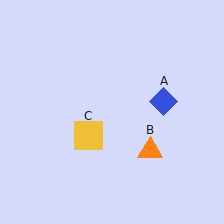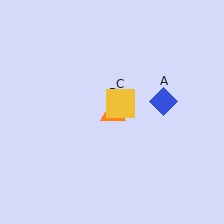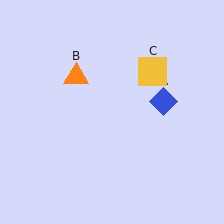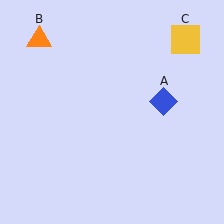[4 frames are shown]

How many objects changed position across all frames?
2 objects changed position: orange triangle (object B), yellow square (object C).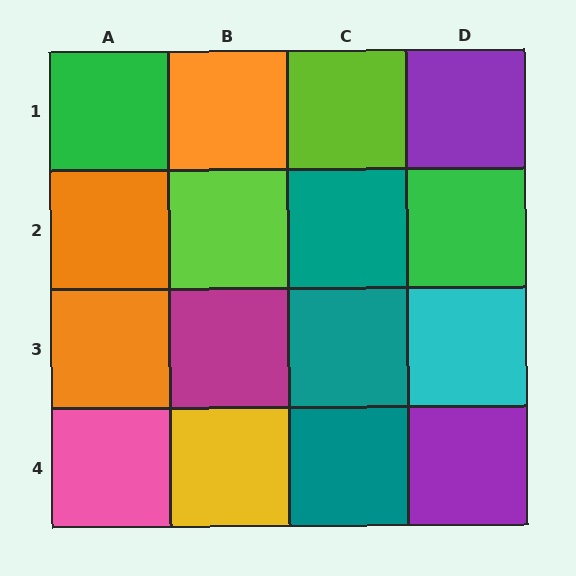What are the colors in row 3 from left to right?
Orange, magenta, teal, cyan.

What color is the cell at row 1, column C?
Lime.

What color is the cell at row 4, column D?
Purple.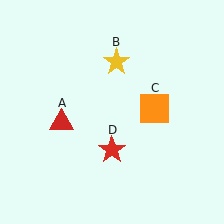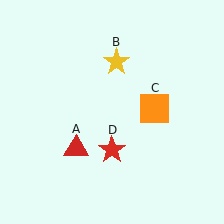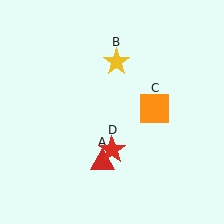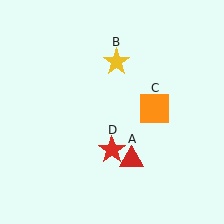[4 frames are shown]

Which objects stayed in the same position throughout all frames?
Yellow star (object B) and orange square (object C) and red star (object D) remained stationary.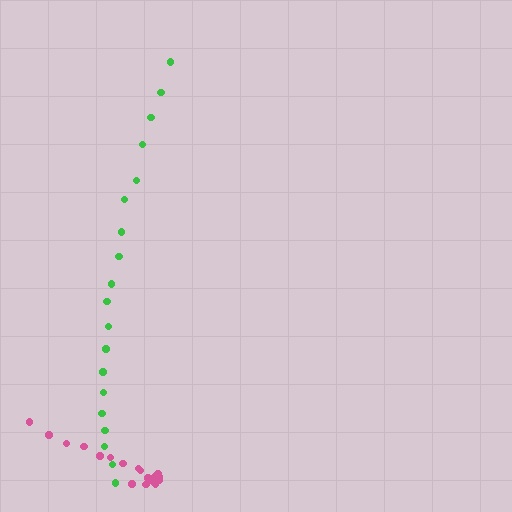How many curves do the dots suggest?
There are 2 distinct paths.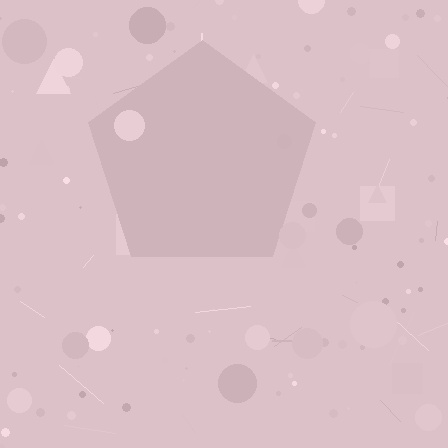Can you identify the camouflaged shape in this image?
The camouflaged shape is a pentagon.